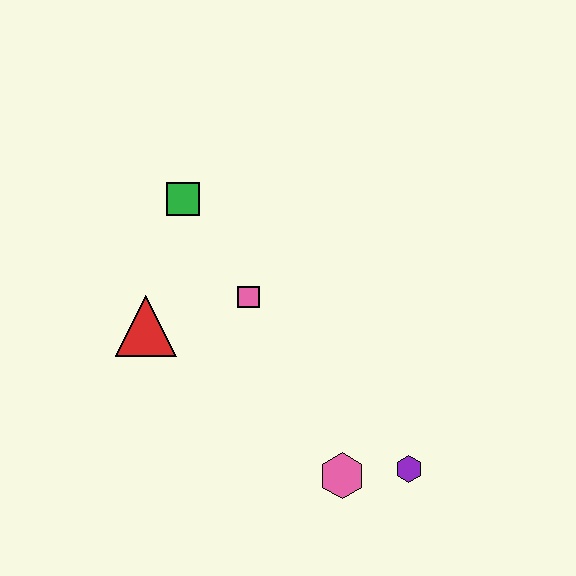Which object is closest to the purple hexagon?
The pink hexagon is closest to the purple hexagon.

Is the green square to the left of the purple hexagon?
Yes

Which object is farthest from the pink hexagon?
The green square is farthest from the pink hexagon.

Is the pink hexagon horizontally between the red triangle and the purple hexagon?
Yes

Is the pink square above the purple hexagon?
Yes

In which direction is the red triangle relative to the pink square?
The red triangle is to the left of the pink square.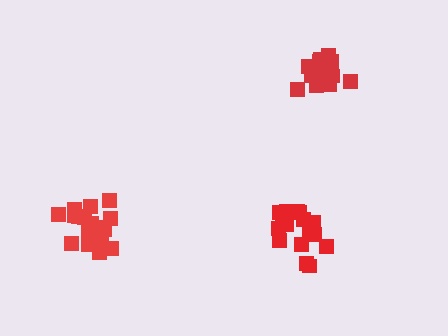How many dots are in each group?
Group 1: 19 dots, Group 2: 16 dots, Group 3: 19 dots (54 total).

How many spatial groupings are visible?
There are 3 spatial groupings.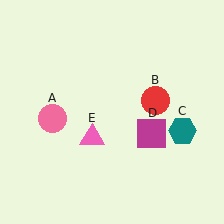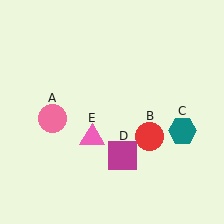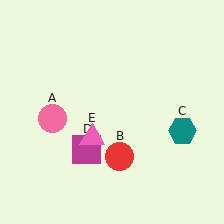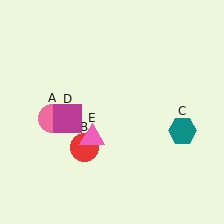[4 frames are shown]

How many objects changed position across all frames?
2 objects changed position: red circle (object B), magenta square (object D).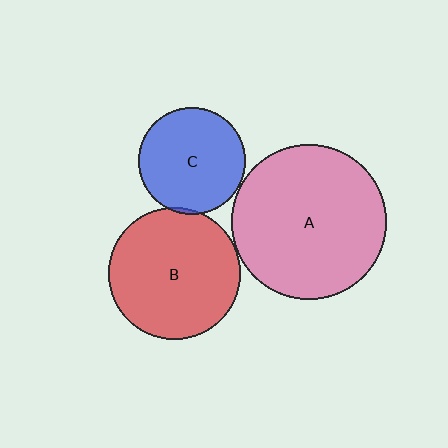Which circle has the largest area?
Circle A (pink).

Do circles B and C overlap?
Yes.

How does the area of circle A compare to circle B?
Approximately 1.4 times.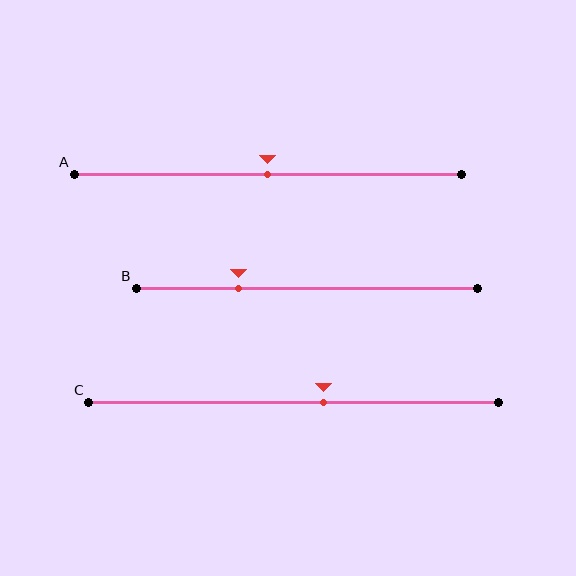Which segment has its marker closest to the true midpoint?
Segment A has its marker closest to the true midpoint.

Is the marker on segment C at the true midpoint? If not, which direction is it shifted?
No, the marker on segment C is shifted to the right by about 7% of the segment length.